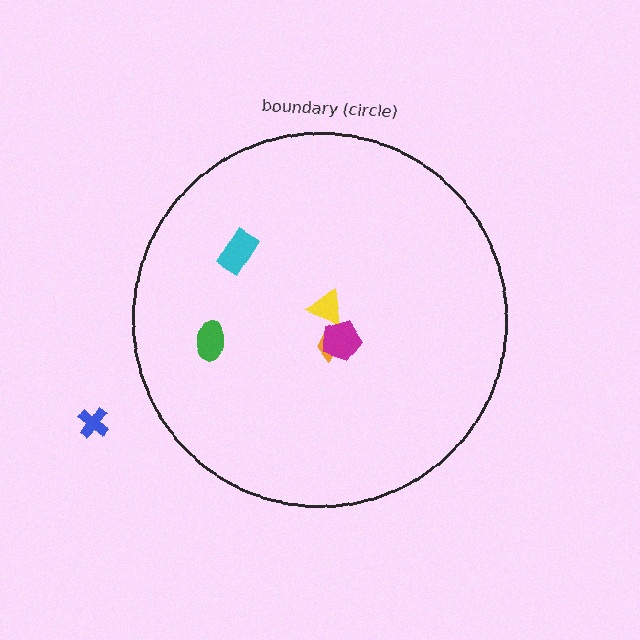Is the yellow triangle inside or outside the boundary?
Inside.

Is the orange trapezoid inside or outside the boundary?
Inside.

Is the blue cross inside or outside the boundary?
Outside.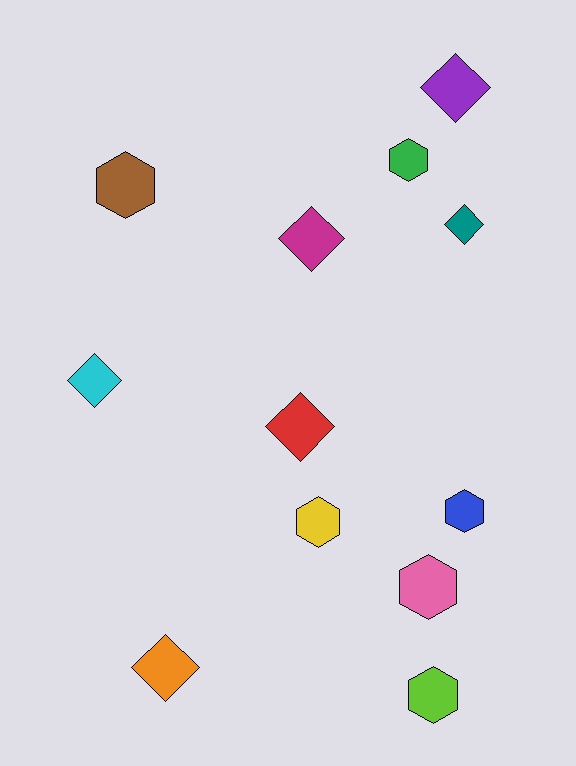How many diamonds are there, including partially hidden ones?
There are 6 diamonds.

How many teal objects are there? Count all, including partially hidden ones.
There is 1 teal object.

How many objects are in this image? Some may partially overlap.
There are 12 objects.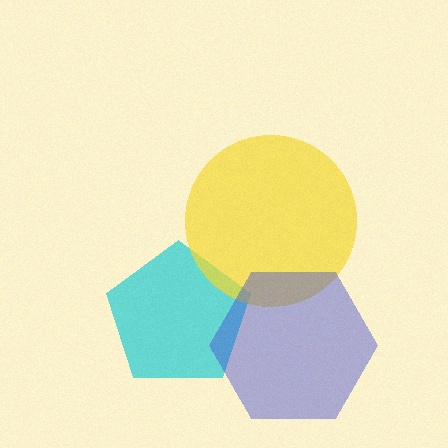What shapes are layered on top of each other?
The layered shapes are: a cyan pentagon, a yellow circle, a blue hexagon.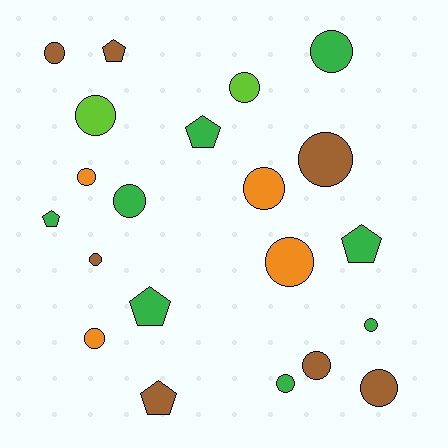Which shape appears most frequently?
Circle, with 15 objects.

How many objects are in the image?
There are 21 objects.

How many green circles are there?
There are 4 green circles.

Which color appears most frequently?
Green, with 8 objects.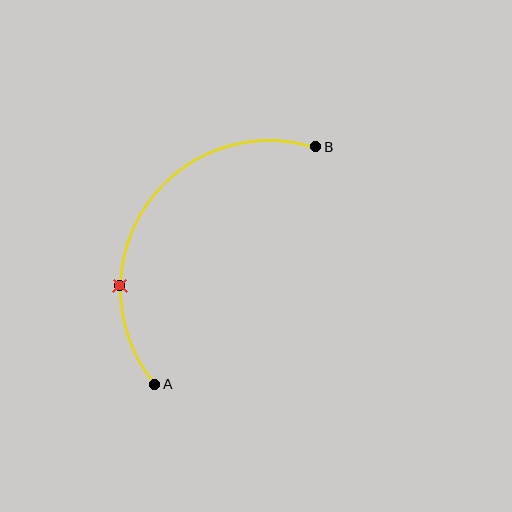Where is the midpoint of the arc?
The arc midpoint is the point on the curve farthest from the straight line joining A and B. It sits above and to the left of that line.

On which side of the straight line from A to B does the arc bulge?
The arc bulges above and to the left of the straight line connecting A and B.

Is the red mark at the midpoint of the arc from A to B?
No. The red mark lies on the arc but is closer to endpoint A. The arc midpoint would be at the point on the curve equidistant along the arc from both A and B.